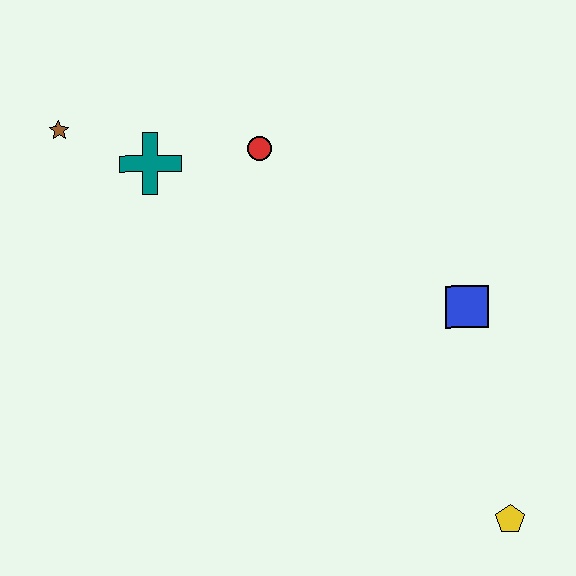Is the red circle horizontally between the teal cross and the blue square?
Yes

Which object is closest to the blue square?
The yellow pentagon is closest to the blue square.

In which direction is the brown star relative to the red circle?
The brown star is to the left of the red circle.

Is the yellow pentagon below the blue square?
Yes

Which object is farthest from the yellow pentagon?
The brown star is farthest from the yellow pentagon.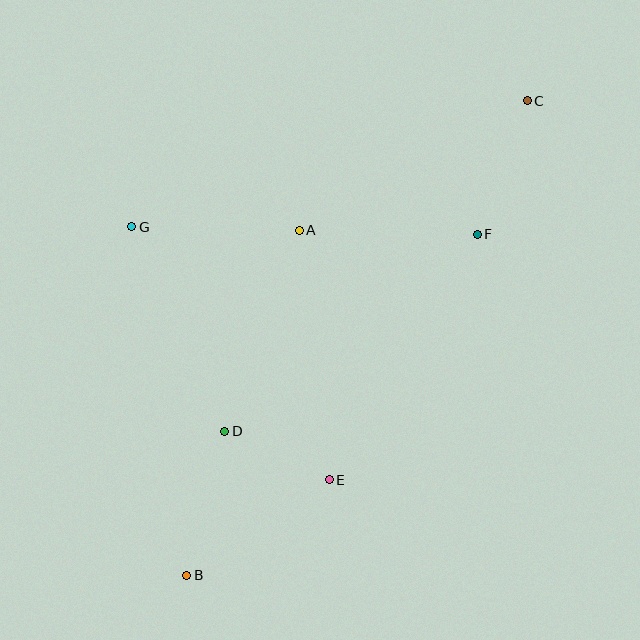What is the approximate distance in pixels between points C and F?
The distance between C and F is approximately 142 pixels.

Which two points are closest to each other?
Points D and E are closest to each other.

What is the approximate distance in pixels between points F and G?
The distance between F and G is approximately 346 pixels.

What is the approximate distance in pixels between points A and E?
The distance between A and E is approximately 251 pixels.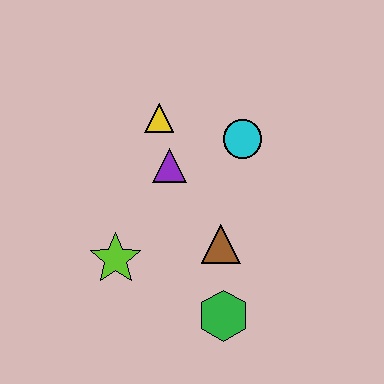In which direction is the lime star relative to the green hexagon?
The lime star is to the left of the green hexagon.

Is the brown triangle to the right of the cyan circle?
No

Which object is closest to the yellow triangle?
The purple triangle is closest to the yellow triangle.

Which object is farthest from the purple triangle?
The green hexagon is farthest from the purple triangle.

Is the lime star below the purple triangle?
Yes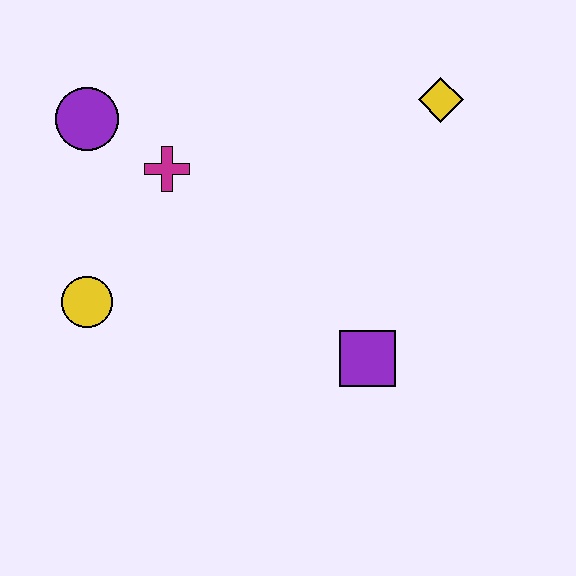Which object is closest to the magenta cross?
The purple circle is closest to the magenta cross.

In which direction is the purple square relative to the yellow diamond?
The purple square is below the yellow diamond.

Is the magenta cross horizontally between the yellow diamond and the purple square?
No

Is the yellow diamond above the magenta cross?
Yes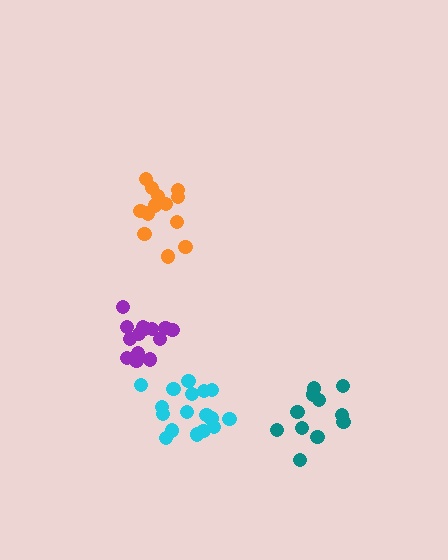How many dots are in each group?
Group 1: 17 dots, Group 2: 11 dots, Group 3: 15 dots, Group 4: 13 dots (56 total).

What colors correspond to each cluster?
The clusters are colored: cyan, teal, purple, orange.